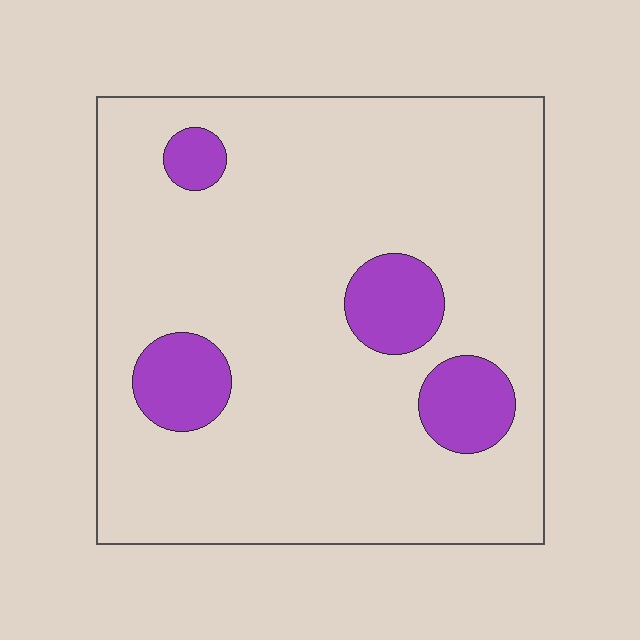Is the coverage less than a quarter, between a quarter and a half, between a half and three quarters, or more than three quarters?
Less than a quarter.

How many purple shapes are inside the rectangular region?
4.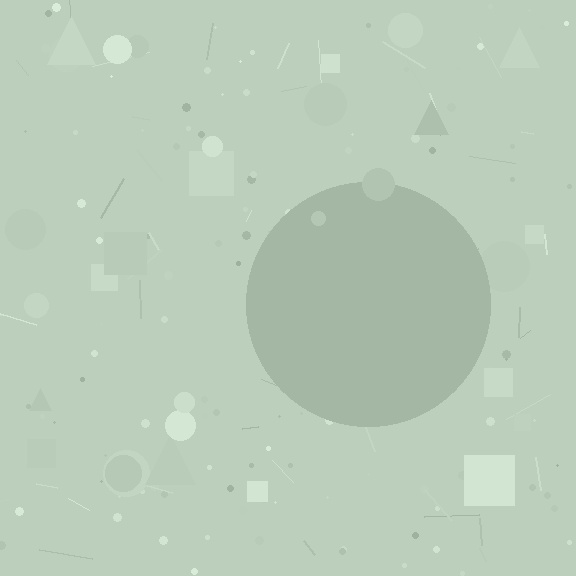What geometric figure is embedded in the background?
A circle is embedded in the background.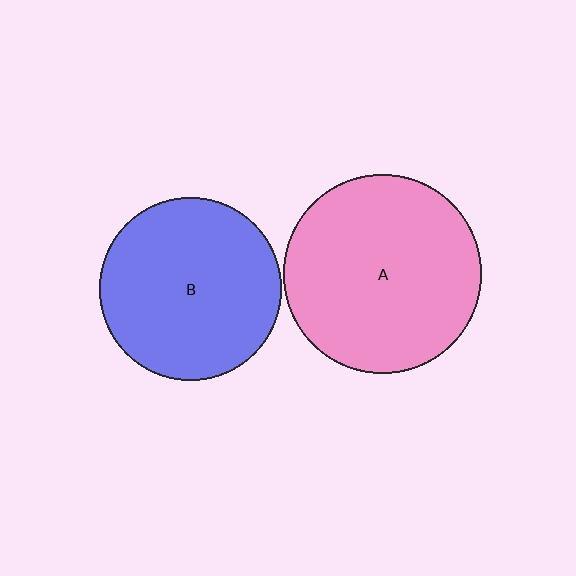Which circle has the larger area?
Circle A (pink).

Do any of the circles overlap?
No, none of the circles overlap.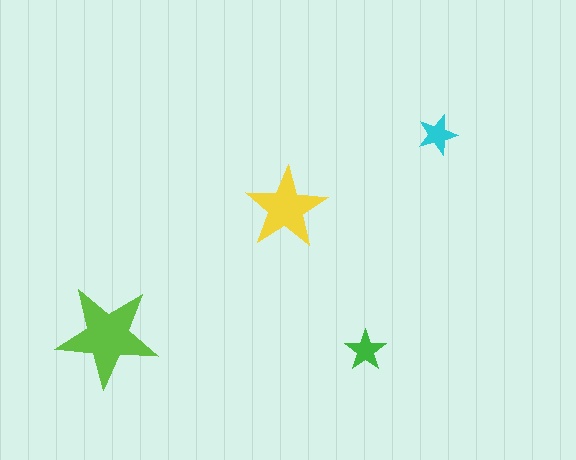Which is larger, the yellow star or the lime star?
The lime one.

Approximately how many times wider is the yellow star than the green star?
About 2 times wider.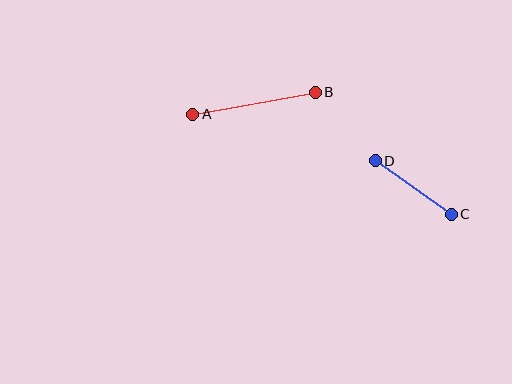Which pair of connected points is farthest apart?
Points A and B are farthest apart.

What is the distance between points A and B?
The distance is approximately 125 pixels.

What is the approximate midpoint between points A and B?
The midpoint is at approximately (254, 103) pixels.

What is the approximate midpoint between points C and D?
The midpoint is at approximately (413, 188) pixels.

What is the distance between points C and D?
The distance is approximately 93 pixels.